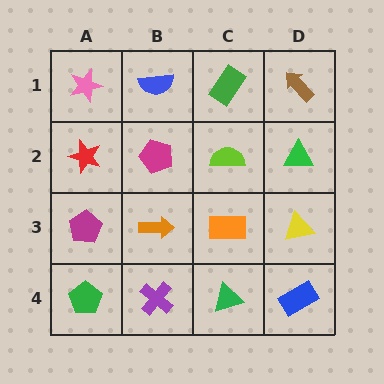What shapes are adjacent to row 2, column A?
A pink star (row 1, column A), a magenta pentagon (row 3, column A), a magenta pentagon (row 2, column B).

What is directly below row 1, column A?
A red star.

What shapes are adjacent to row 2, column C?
A green rectangle (row 1, column C), an orange rectangle (row 3, column C), a magenta pentagon (row 2, column B), a green triangle (row 2, column D).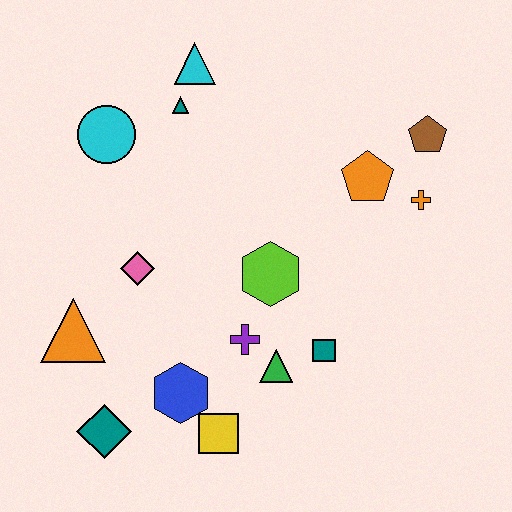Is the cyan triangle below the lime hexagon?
No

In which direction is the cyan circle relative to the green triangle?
The cyan circle is above the green triangle.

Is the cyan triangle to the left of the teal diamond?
No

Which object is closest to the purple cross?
The green triangle is closest to the purple cross.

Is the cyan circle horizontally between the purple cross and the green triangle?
No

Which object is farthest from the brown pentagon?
The teal diamond is farthest from the brown pentagon.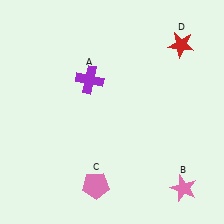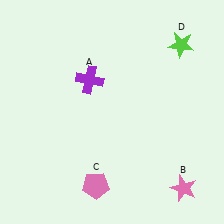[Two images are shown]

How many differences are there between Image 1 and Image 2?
There is 1 difference between the two images.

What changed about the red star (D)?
In Image 1, D is red. In Image 2, it changed to lime.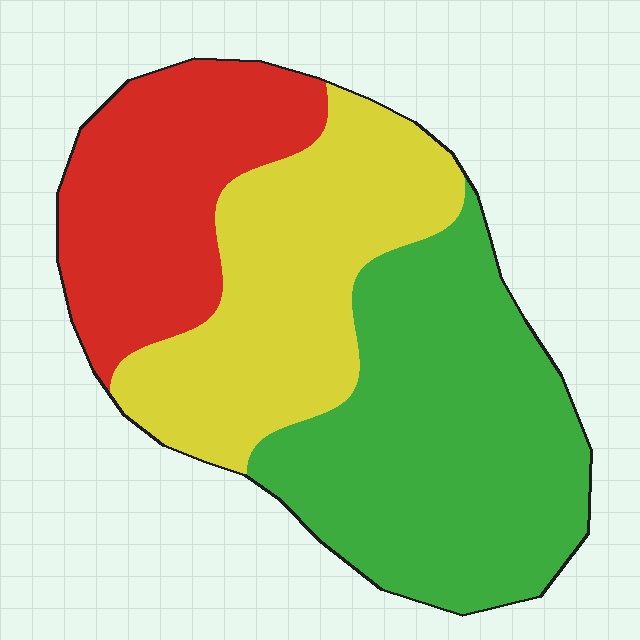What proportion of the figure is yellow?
Yellow covers 32% of the figure.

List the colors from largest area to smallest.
From largest to smallest: green, yellow, red.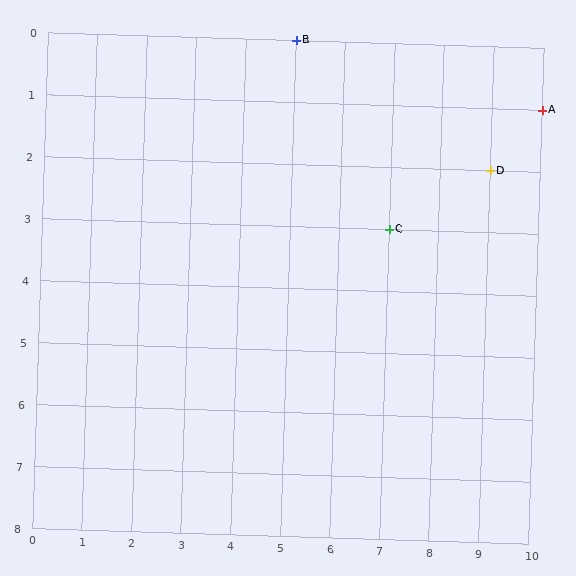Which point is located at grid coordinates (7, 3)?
Point C is at (7, 3).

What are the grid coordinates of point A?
Point A is at grid coordinates (10, 1).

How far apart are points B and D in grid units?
Points B and D are 4 columns and 2 rows apart (about 4.5 grid units diagonally).